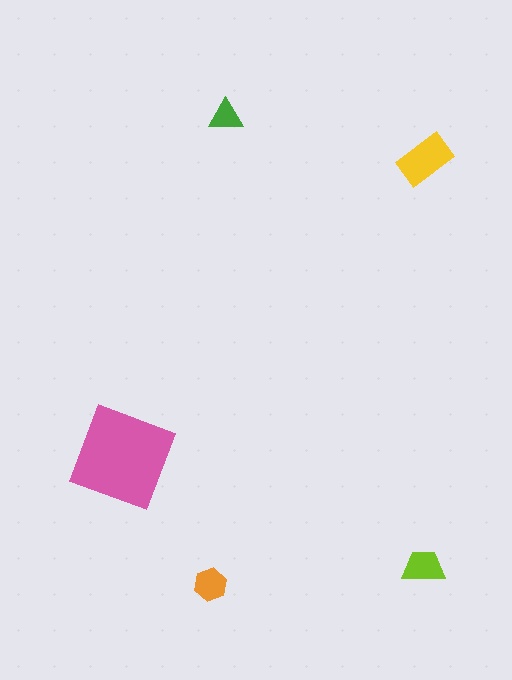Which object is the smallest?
The green triangle.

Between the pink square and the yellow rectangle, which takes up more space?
The pink square.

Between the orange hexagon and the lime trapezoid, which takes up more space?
The lime trapezoid.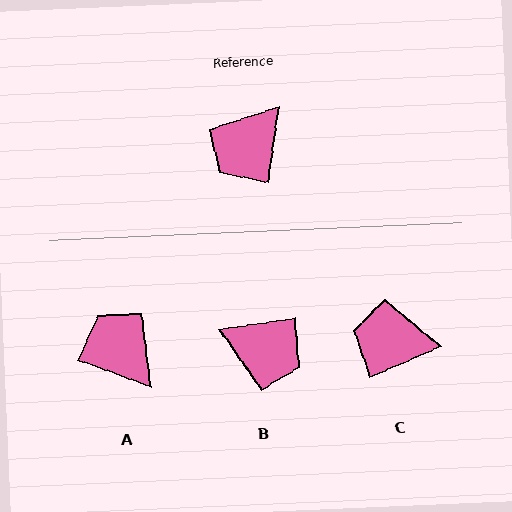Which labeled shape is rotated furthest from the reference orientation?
B, about 106 degrees away.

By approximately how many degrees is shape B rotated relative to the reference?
Approximately 106 degrees counter-clockwise.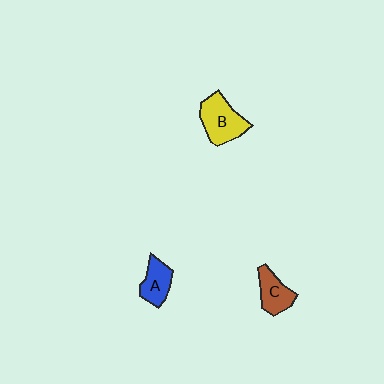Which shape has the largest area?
Shape B (yellow).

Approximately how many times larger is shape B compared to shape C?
Approximately 1.5 times.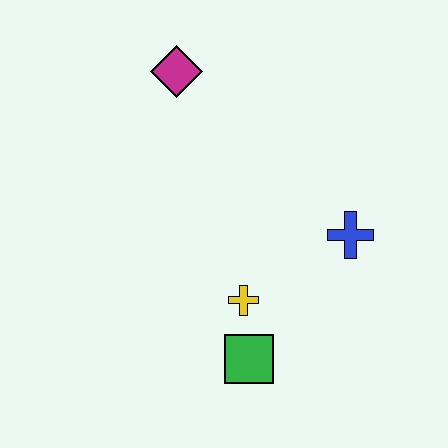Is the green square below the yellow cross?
Yes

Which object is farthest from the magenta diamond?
The green square is farthest from the magenta diamond.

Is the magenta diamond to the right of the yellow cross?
No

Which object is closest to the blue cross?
The yellow cross is closest to the blue cross.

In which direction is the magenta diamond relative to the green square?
The magenta diamond is above the green square.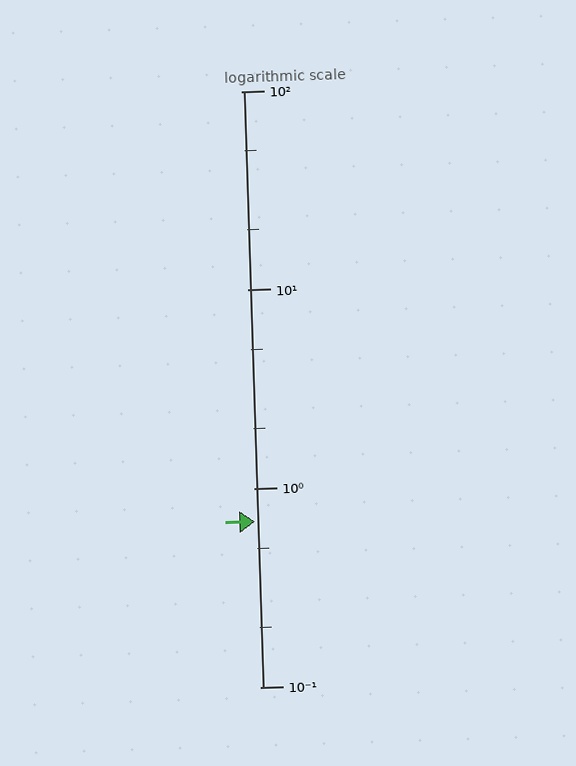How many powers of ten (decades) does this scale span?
The scale spans 3 decades, from 0.1 to 100.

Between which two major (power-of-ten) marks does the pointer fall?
The pointer is between 0.1 and 1.